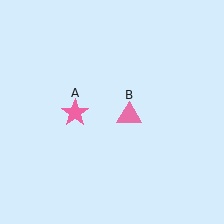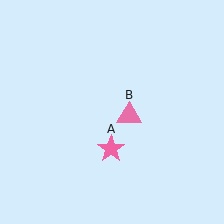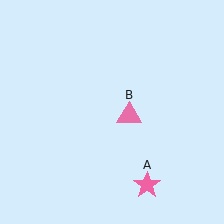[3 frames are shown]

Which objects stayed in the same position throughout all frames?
Pink triangle (object B) remained stationary.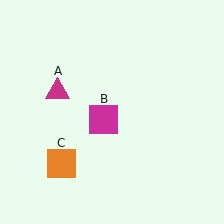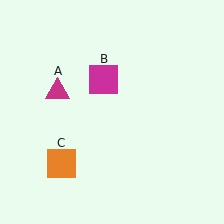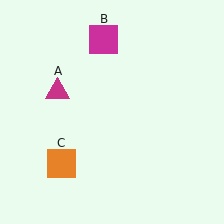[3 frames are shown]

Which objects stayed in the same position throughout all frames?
Magenta triangle (object A) and orange square (object C) remained stationary.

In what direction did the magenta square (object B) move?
The magenta square (object B) moved up.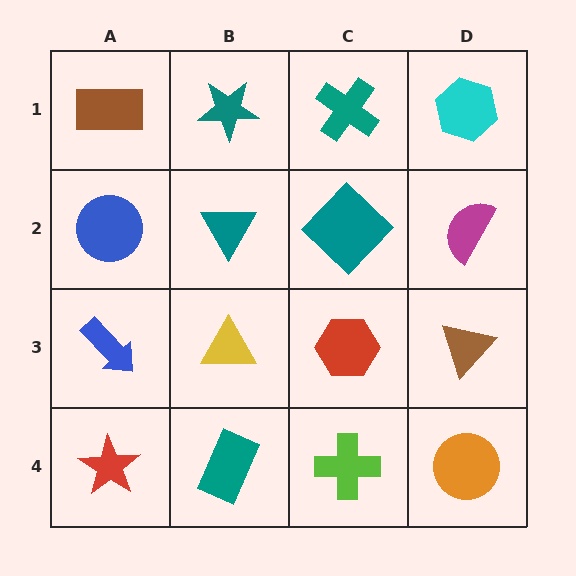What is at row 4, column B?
A teal rectangle.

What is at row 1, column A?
A brown rectangle.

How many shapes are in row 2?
4 shapes.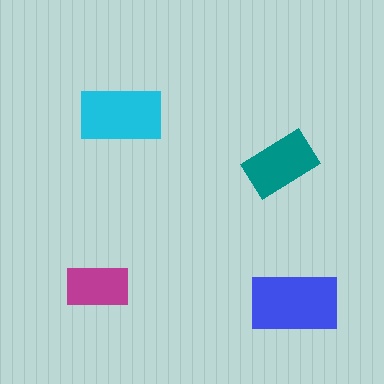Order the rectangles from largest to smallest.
the blue one, the cyan one, the teal one, the magenta one.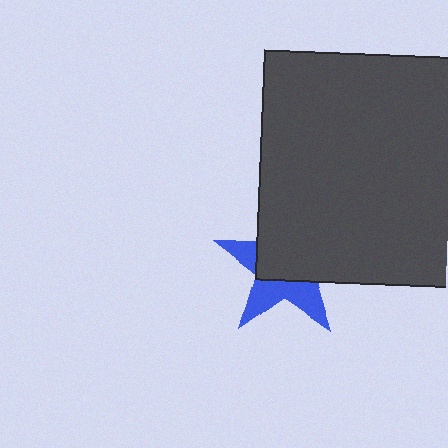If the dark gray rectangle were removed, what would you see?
You would see the complete blue star.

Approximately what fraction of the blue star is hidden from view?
Roughly 58% of the blue star is hidden behind the dark gray rectangle.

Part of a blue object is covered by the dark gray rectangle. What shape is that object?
It is a star.